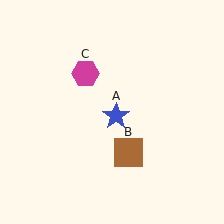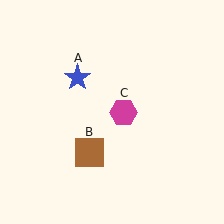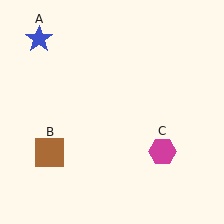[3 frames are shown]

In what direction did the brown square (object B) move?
The brown square (object B) moved left.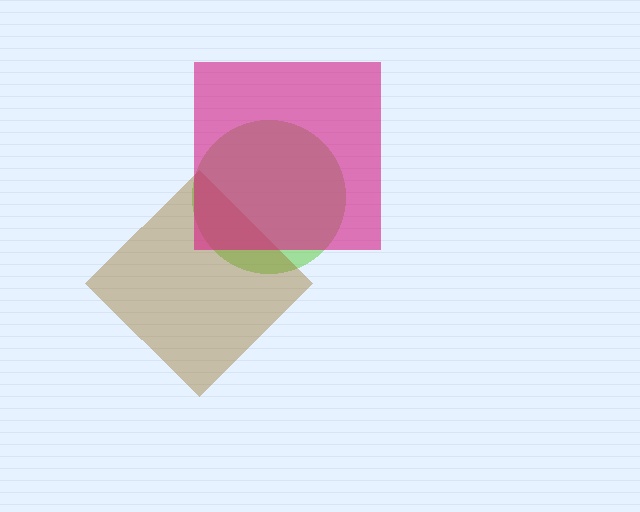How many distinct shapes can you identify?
There are 3 distinct shapes: a lime circle, a brown diamond, a magenta square.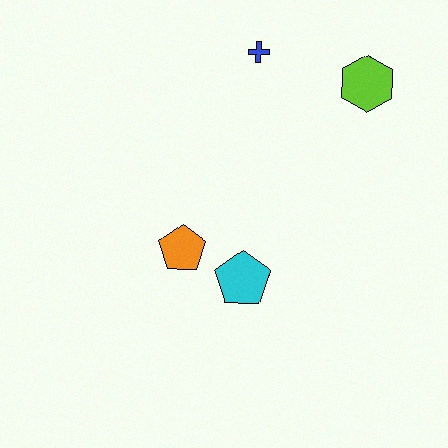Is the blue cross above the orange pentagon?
Yes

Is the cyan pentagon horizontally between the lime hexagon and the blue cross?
No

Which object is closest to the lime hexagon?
The blue cross is closest to the lime hexagon.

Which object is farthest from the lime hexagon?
The orange pentagon is farthest from the lime hexagon.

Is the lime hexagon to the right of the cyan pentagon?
Yes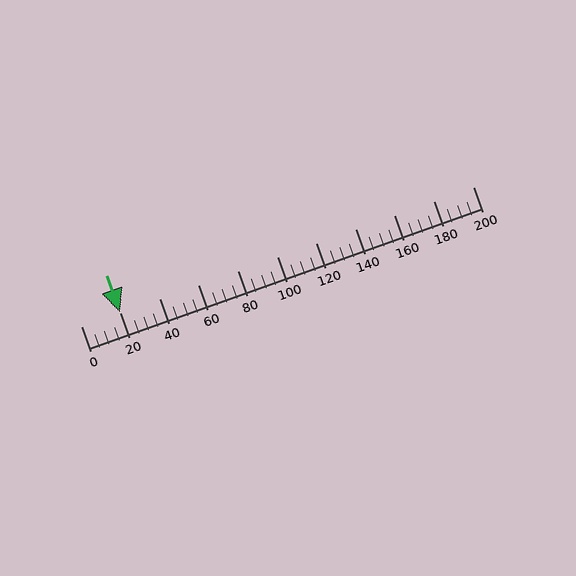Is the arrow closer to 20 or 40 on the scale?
The arrow is closer to 20.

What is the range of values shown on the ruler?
The ruler shows values from 0 to 200.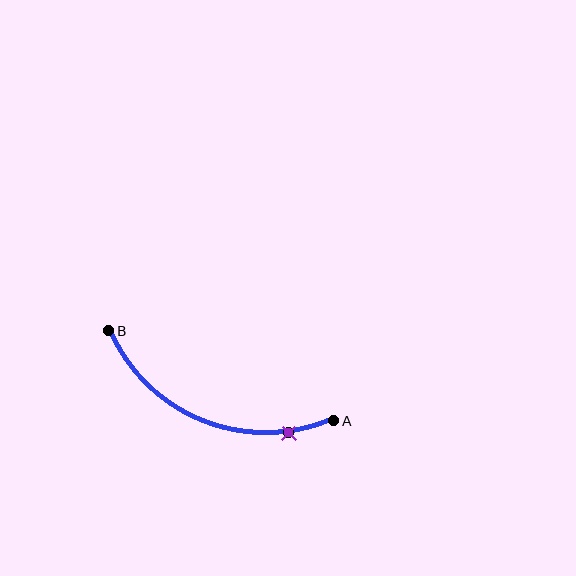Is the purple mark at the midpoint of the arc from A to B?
No. The purple mark lies on the arc but is closer to endpoint A. The arc midpoint would be at the point on the curve equidistant along the arc from both A and B.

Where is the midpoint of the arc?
The arc midpoint is the point on the curve farthest from the straight line joining A and B. It sits below that line.